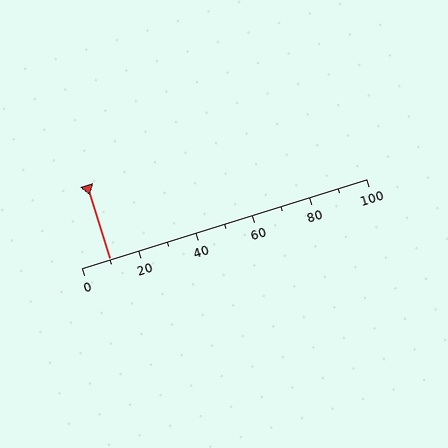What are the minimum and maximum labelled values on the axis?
The axis runs from 0 to 100.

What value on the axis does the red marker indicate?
The marker indicates approximately 10.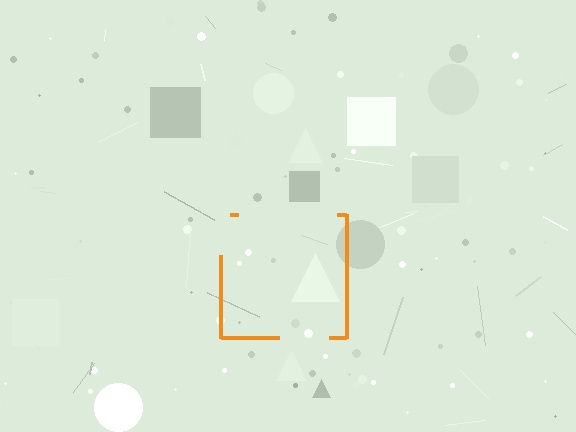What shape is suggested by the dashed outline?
The dashed outline suggests a square.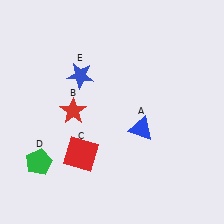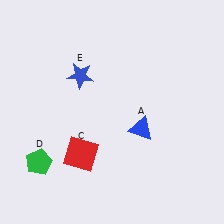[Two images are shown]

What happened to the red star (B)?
The red star (B) was removed in Image 2. It was in the top-left area of Image 1.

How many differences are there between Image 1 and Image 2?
There is 1 difference between the two images.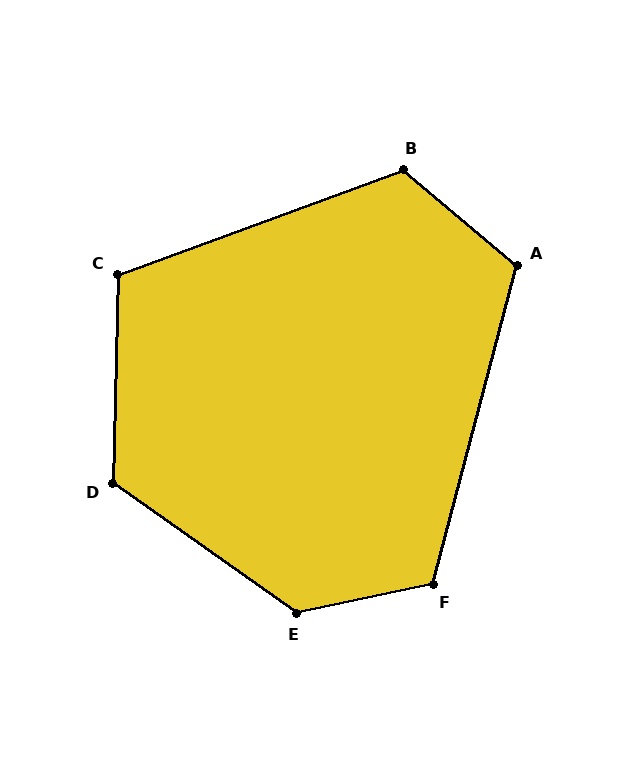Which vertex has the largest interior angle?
E, at approximately 133 degrees.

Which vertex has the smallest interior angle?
C, at approximately 112 degrees.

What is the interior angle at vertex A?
Approximately 115 degrees (obtuse).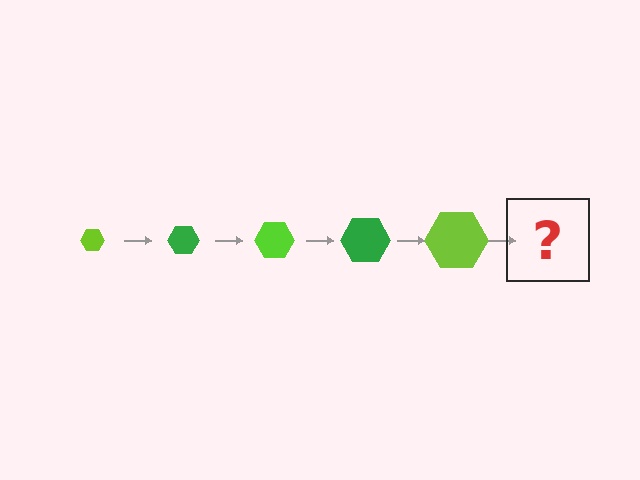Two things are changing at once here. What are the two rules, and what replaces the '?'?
The two rules are that the hexagon grows larger each step and the color cycles through lime and green. The '?' should be a green hexagon, larger than the previous one.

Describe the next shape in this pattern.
It should be a green hexagon, larger than the previous one.